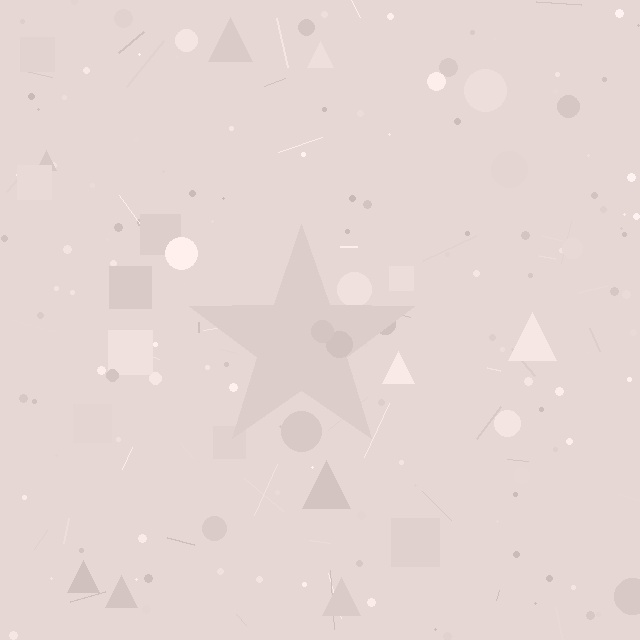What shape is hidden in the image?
A star is hidden in the image.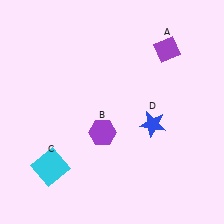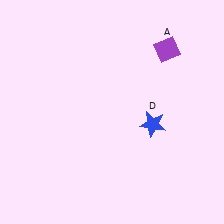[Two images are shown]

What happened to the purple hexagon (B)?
The purple hexagon (B) was removed in Image 2. It was in the bottom-left area of Image 1.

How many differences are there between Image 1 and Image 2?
There are 2 differences between the two images.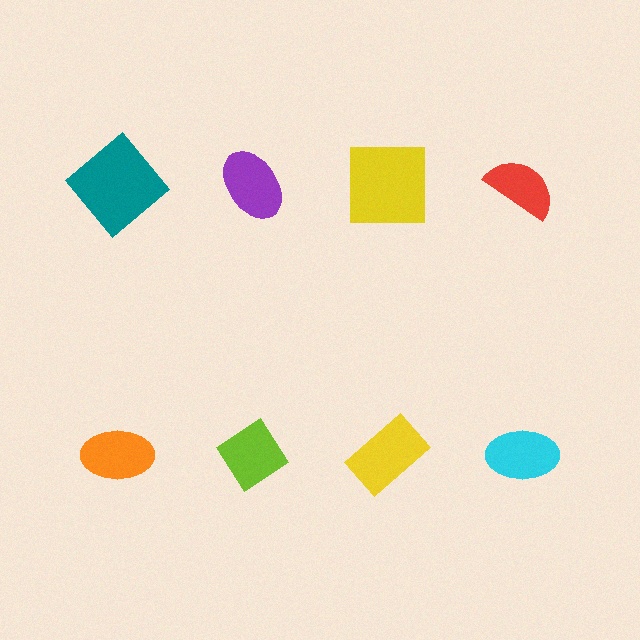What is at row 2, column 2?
A lime diamond.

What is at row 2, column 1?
An orange ellipse.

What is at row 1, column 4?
A red semicircle.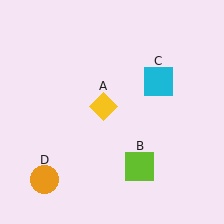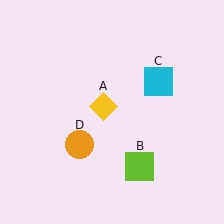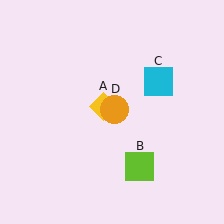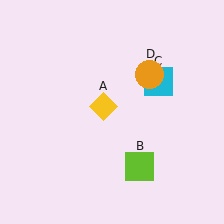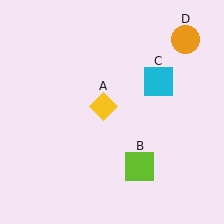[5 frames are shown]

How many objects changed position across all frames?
1 object changed position: orange circle (object D).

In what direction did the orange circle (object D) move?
The orange circle (object D) moved up and to the right.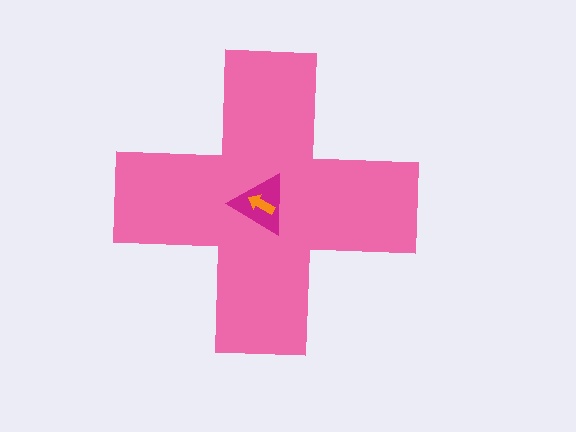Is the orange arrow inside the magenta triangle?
Yes.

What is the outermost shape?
The pink cross.